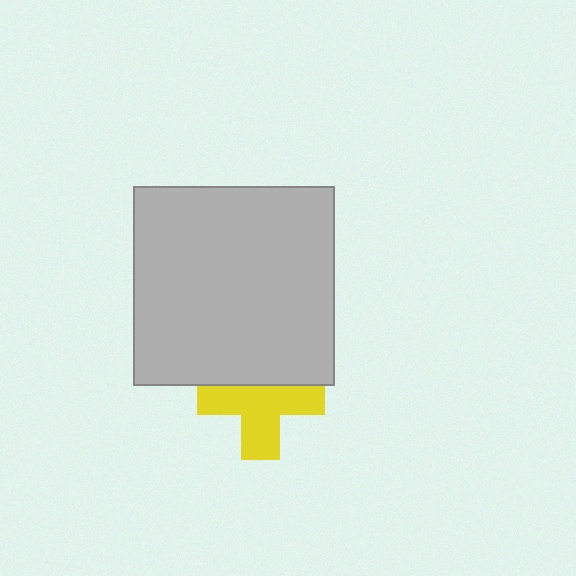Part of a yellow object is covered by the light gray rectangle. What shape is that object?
It is a cross.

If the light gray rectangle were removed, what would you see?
You would see the complete yellow cross.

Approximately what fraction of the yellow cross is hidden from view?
Roughly 35% of the yellow cross is hidden behind the light gray rectangle.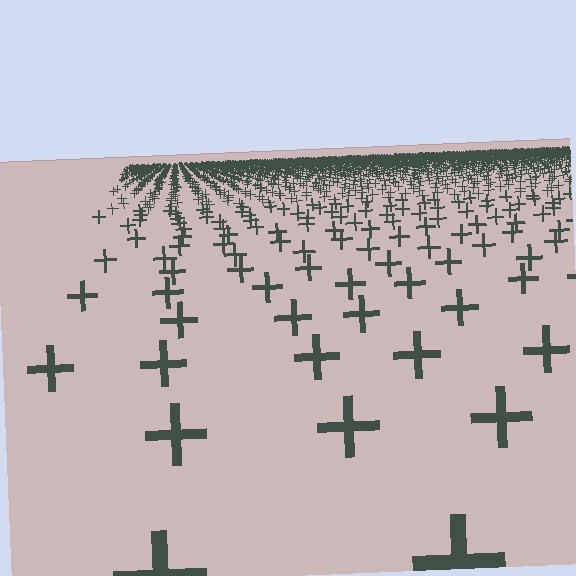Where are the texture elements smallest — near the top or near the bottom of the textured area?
Near the top.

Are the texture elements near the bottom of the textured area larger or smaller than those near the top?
Larger. Near the bottom, elements are closer to the viewer and appear at a bigger on-screen size.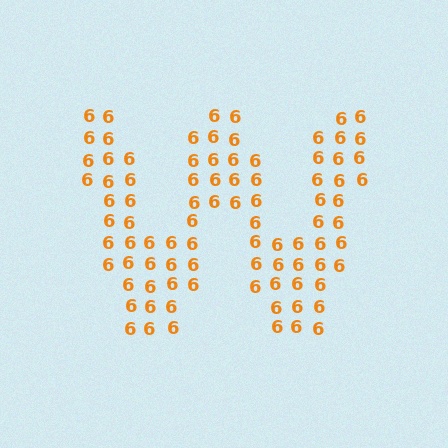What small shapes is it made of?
It is made of small digit 6's.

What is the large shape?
The large shape is the letter W.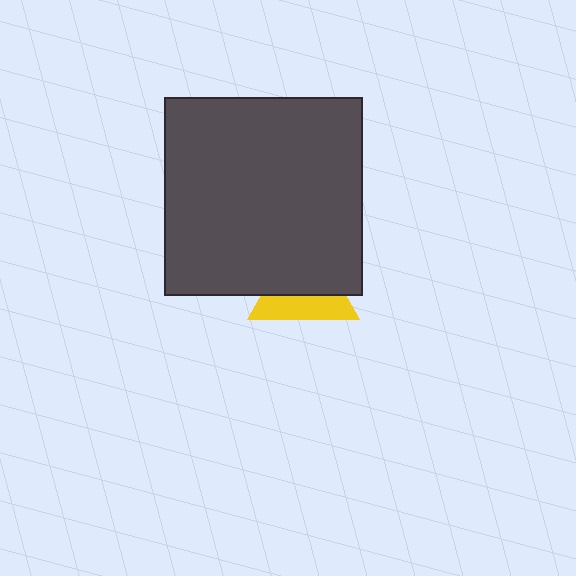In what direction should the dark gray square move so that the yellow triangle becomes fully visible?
The dark gray square should move up. That is the shortest direction to clear the overlap and leave the yellow triangle fully visible.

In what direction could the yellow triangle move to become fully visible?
The yellow triangle could move down. That would shift it out from behind the dark gray square entirely.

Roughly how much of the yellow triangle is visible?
A small part of it is visible (roughly 43%).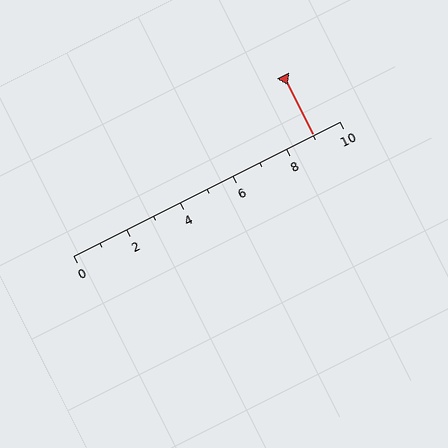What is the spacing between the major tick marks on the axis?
The major ticks are spaced 2 apart.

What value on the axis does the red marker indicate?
The marker indicates approximately 9.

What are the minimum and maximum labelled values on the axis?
The axis runs from 0 to 10.